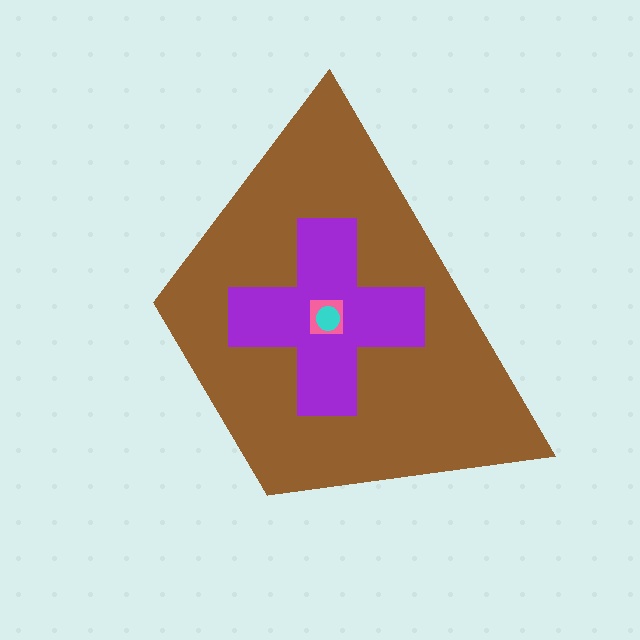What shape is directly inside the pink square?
The cyan circle.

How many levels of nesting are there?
4.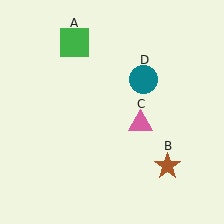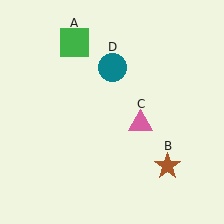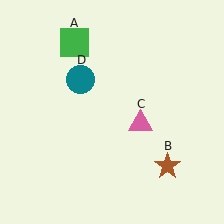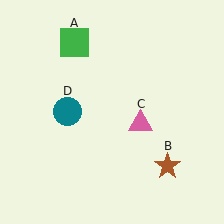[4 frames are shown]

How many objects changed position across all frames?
1 object changed position: teal circle (object D).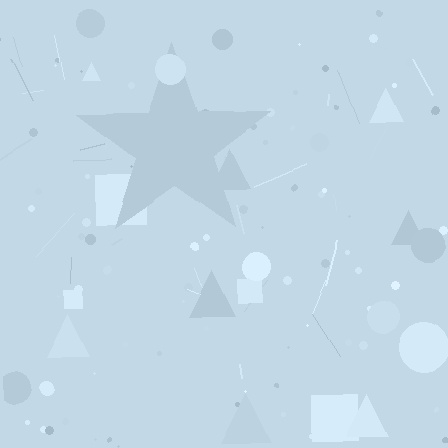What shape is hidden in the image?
A star is hidden in the image.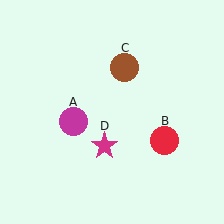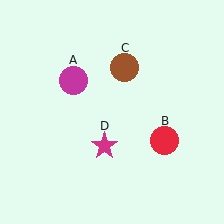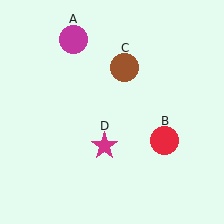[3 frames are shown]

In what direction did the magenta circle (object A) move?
The magenta circle (object A) moved up.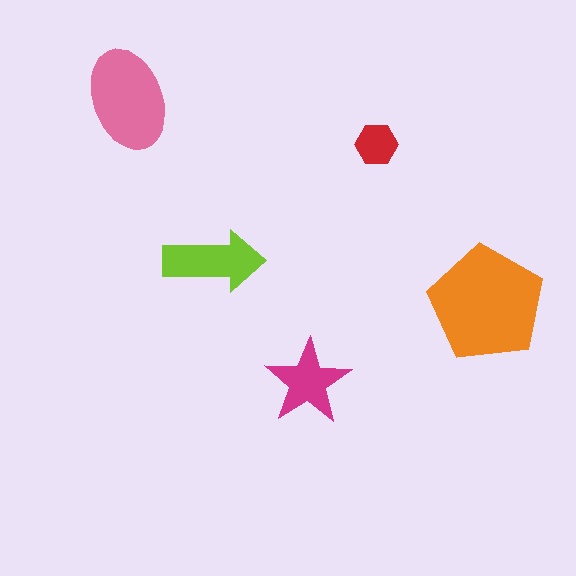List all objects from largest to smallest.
The orange pentagon, the pink ellipse, the lime arrow, the magenta star, the red hexagon.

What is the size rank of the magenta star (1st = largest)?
4th.